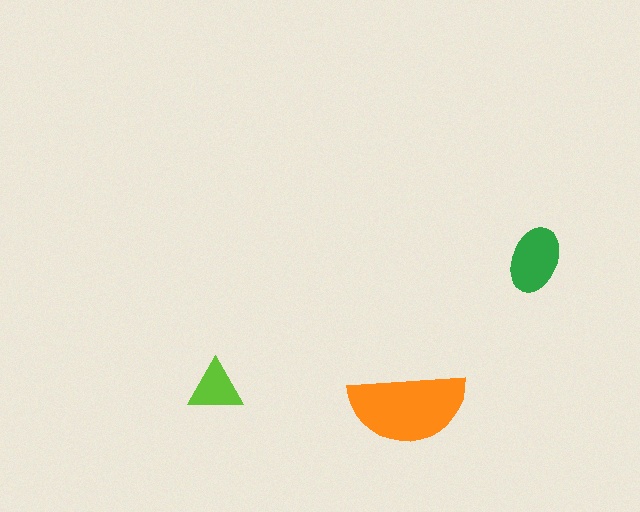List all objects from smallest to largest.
The lime triangle, the green ellipse, the orange semicircle.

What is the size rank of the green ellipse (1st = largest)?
2nd.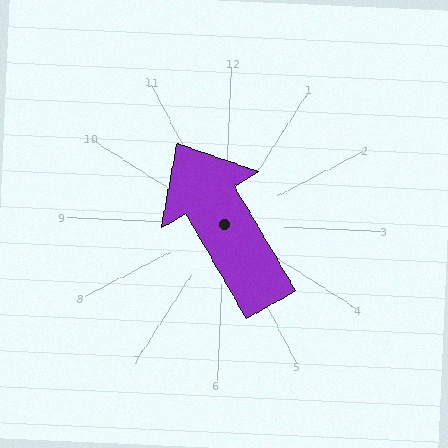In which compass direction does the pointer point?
Northwest.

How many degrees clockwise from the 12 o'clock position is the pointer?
Approximately 327 degrees.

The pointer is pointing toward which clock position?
Roughly 11 o'clock.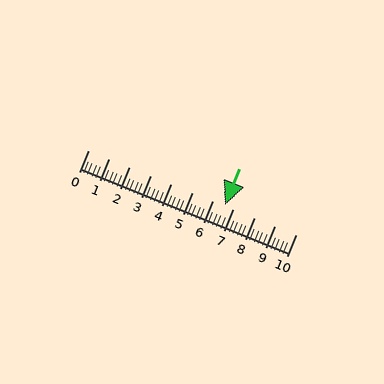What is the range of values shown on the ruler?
The ruler shows values from 0 to 10.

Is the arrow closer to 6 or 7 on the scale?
The arrow is closer to 7.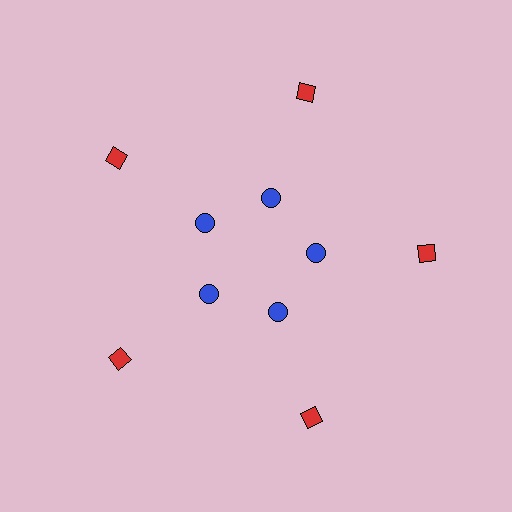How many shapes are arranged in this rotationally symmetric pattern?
There are 10 shapes, arranged in 5 groups of 2.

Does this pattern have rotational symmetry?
Yes, this pattern has 5-fold rotational symmetry. It looks the same after rotating 72 degrees around the center.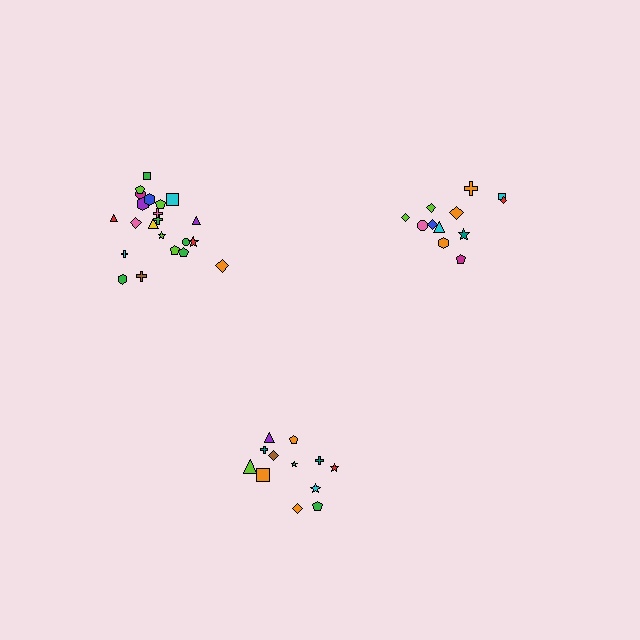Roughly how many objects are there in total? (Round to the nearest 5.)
Roughly 45 objects in total.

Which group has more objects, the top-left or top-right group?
The top-left group.